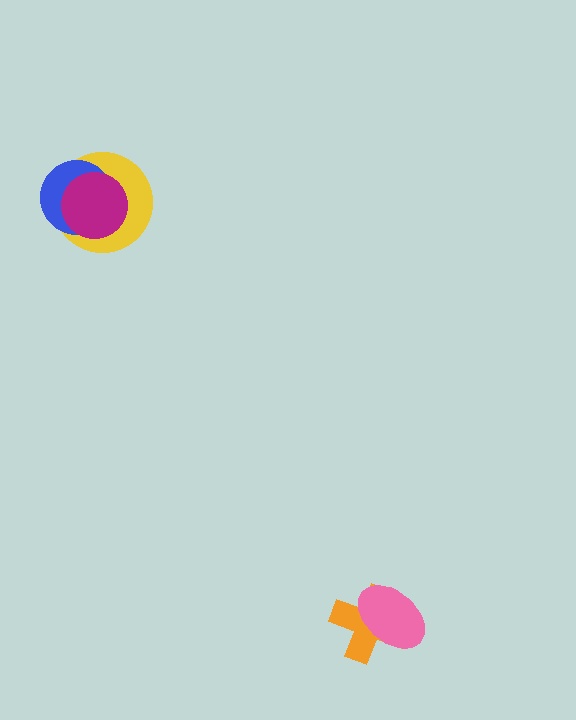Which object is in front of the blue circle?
The magenta circle is in front of the blue circle.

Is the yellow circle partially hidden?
Yes, it is partially covered by another shape.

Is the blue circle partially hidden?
Yes, it is partially covered by another shape.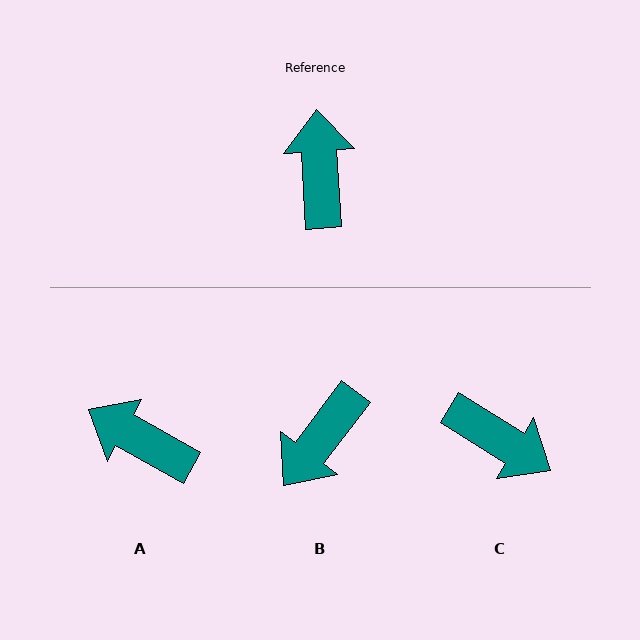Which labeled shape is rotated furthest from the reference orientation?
B, about 139 degrees away.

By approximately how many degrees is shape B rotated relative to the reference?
Approximately 139 degrees counter-clockwise.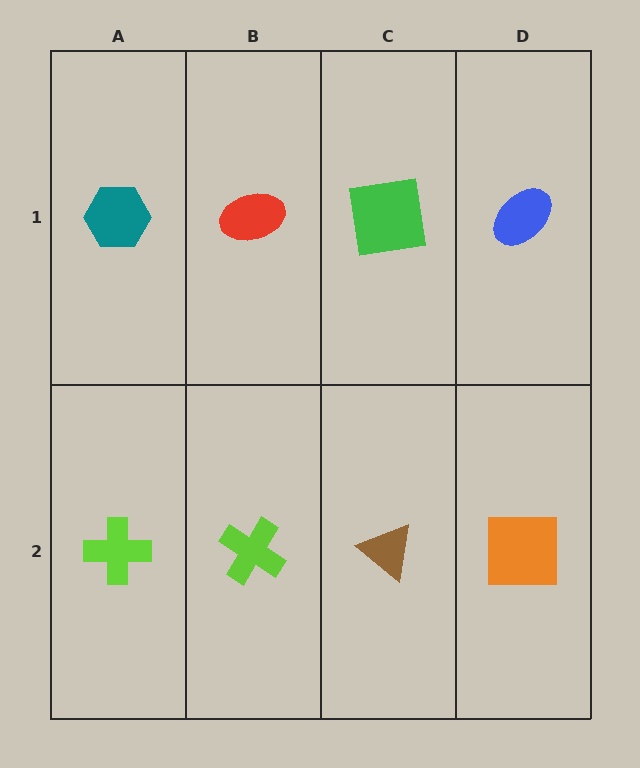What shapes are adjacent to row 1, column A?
A lime cross (row 2, column A), a red ellipse (row 1, column B).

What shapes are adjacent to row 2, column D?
A blue ellipse (row 1, column D), a brown triangle (row 2, column C).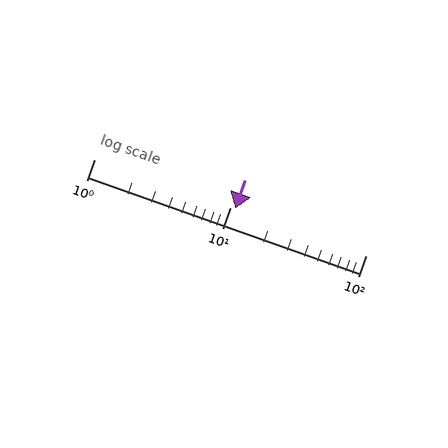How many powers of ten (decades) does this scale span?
The scale spans 2 decades, from 1 to 100.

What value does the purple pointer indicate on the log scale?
The pointer indicates approximately 11.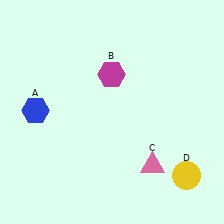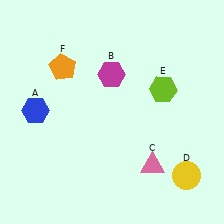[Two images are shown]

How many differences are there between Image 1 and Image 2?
There are 2 differences between the two images.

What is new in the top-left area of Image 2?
An orange pentagon (F) was added in the top-left area of Image 2.